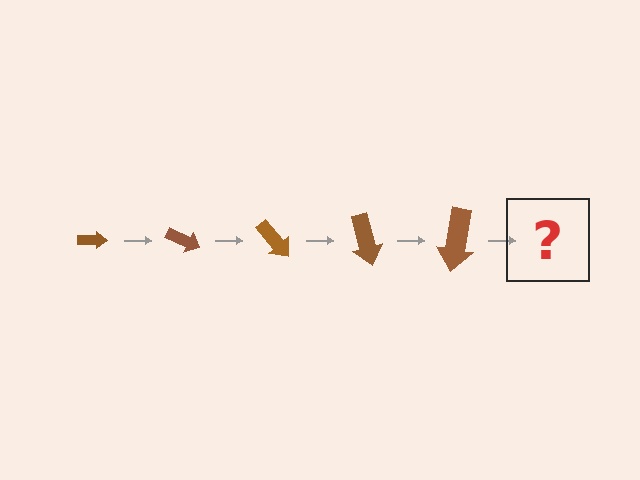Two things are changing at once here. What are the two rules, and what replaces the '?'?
The two rules are that the arrow grows larger each step and it rotates 25 degrees each step. The '?' should be an arrow, larger than the previous one and rotated 125 degrees from the start.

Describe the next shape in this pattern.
It should be an arrow, larger than the previous one and rotated 125 degrees from the start.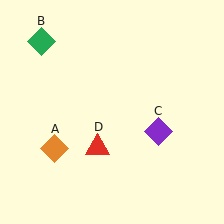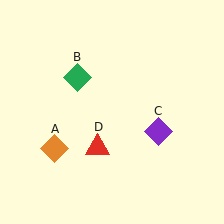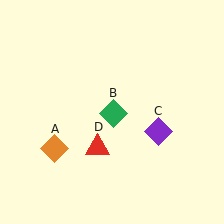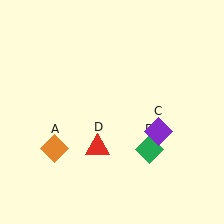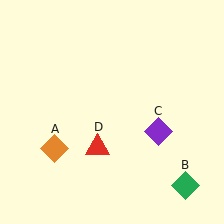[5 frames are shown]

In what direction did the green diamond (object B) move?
The green diamond (object B) moved down and to the right.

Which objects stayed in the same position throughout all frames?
Orange diamond (object A) and purple diamond (object C) and red triangle (object D) remained stationary.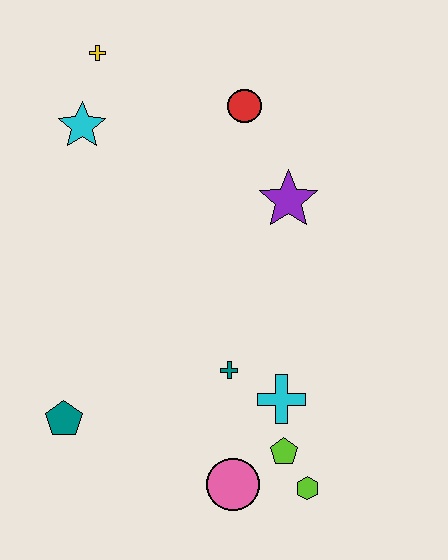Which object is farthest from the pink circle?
The yellow cross is farthest from the pink circle.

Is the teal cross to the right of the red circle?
No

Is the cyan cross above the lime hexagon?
Yes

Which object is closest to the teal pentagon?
The teal cross is closest to the teal pentagon.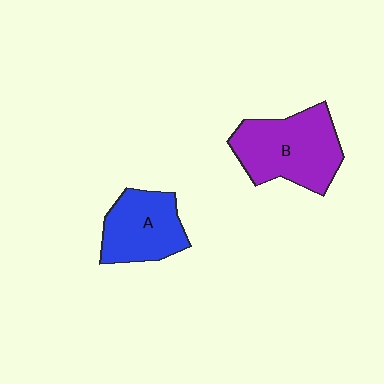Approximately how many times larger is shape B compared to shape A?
Approximately 1.4 times.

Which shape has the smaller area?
Shape A (blue).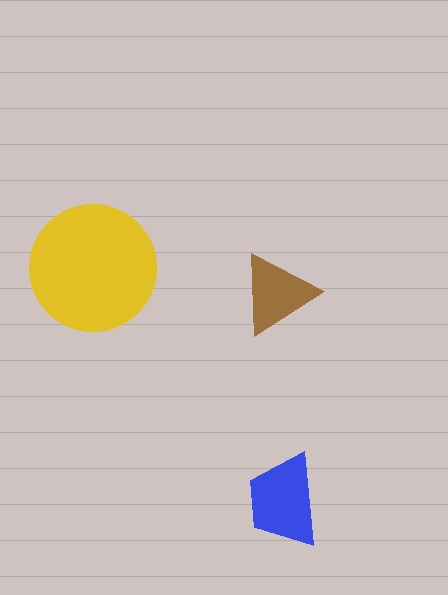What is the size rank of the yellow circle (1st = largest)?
1st.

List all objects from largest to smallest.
The yellow circle, the blue trapezoid, the brown triangle.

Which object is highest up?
The yellow circle is topmost.